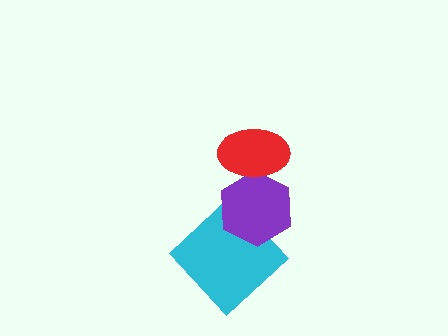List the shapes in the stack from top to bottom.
From top to bottom: the red ellipse, the purple hexagon, the cyan diamond.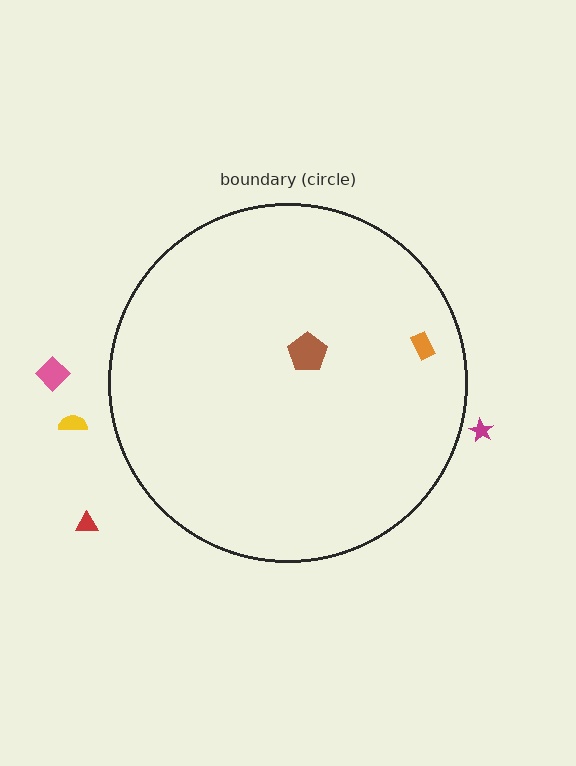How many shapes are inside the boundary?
2 inside, 4 outside.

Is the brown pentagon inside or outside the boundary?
Inside.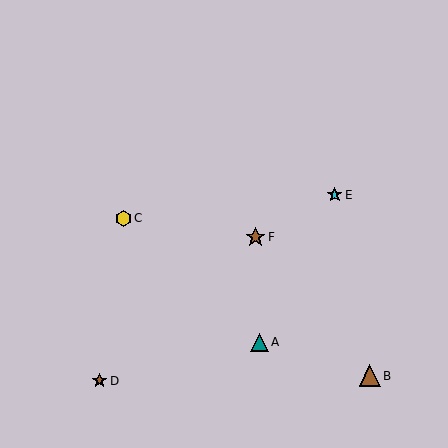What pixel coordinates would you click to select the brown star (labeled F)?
Click at (255, 237) to select the brown star F.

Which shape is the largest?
The brown triangle (labeled B) is the largest.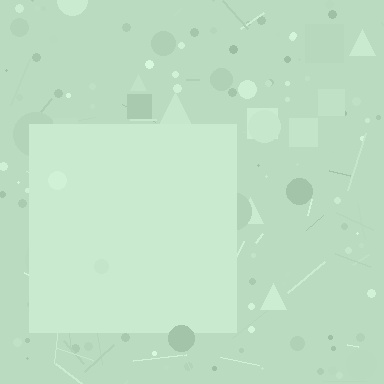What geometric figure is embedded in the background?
A square is embedded in the background.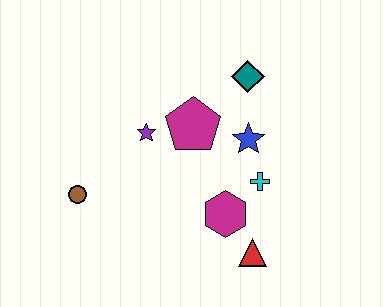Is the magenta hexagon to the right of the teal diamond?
No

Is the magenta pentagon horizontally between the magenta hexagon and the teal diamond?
No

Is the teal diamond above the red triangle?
Yes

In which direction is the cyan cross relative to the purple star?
The cyan cross is to the right of the purple star.